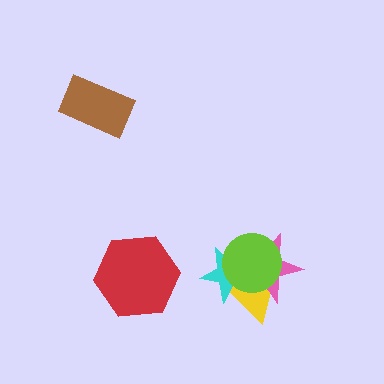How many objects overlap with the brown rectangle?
0 objects overlap with the brown rectangle.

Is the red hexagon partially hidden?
No, no other shape covers it.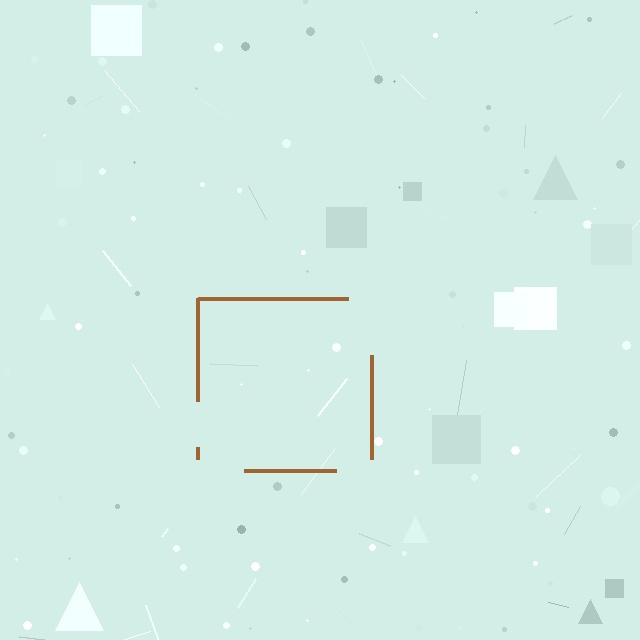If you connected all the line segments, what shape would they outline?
They would outline a square.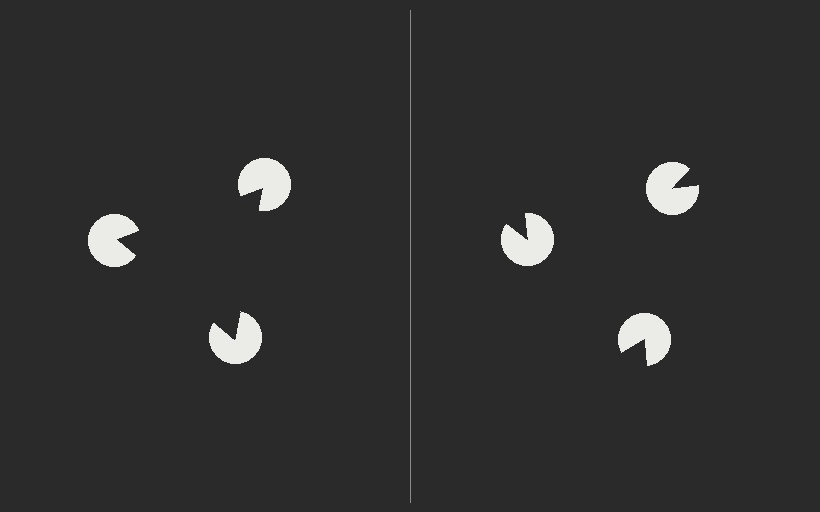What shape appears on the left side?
An illusory triangle.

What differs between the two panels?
The pac-man discs are positioned identically on both sides; only the wedge orientations differ. On the left they align to a triangle; on the right they are misaligned.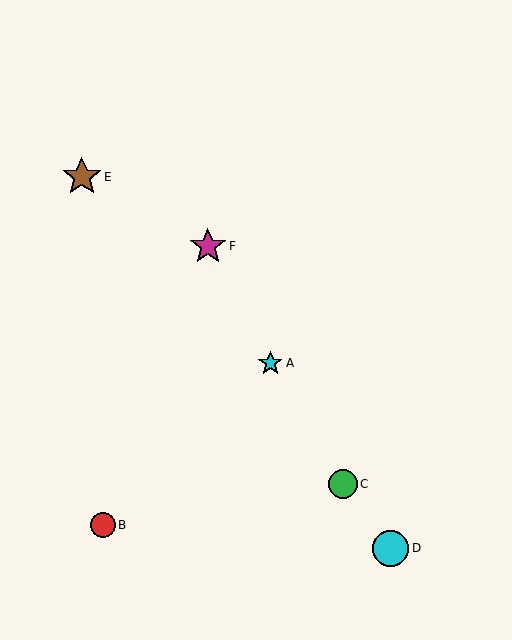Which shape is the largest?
The brown star (labeled E) is the largest.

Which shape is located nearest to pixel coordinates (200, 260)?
The magenta star (labeled F) at (208, 246) is nearest to that location.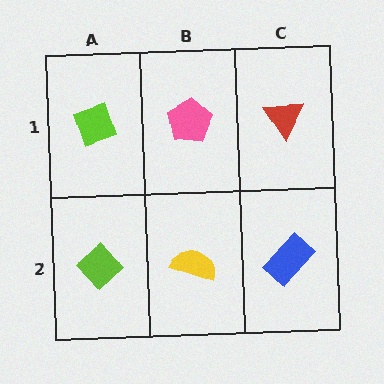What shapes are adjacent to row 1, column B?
A yellow semicircle (row 2, column B), a lime diamond (row 1, column A), a red triangle (row 1, column C).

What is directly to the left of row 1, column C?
A pink pentagon.